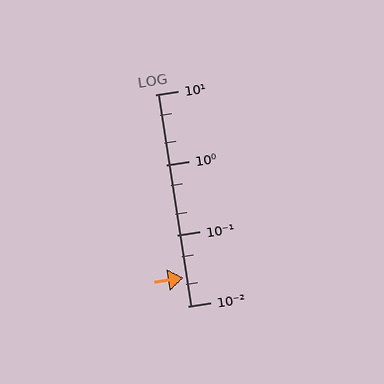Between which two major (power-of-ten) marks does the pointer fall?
The pointer is between 0.01 and 0.1.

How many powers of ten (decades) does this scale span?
The scale spans 3 decades, from 0.01 to 10.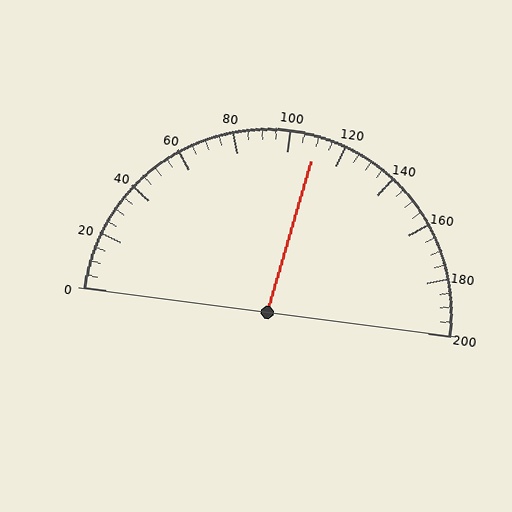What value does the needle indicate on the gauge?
The needle indicates approximately 110.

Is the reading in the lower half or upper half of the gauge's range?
The reading is in the upper half of the range (0 to 200).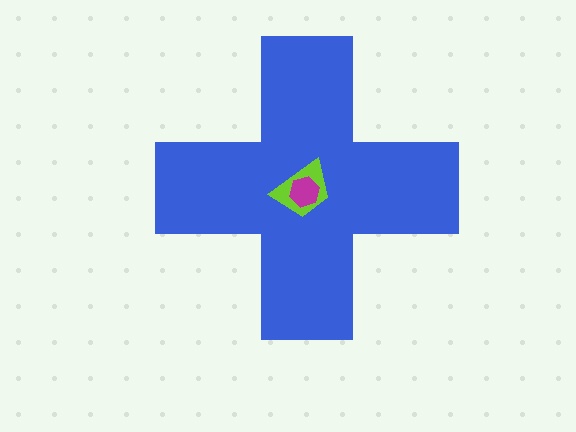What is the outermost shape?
The blue cross.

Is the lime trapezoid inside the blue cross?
Yes.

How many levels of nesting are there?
3.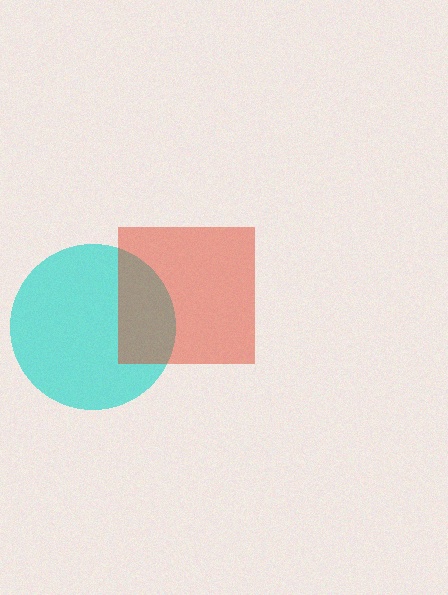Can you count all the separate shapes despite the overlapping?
Yes, there are 2 separate shapes.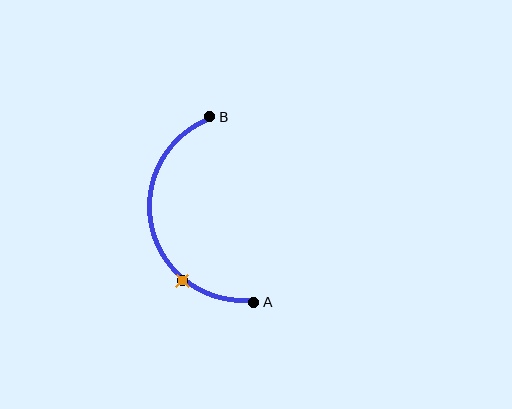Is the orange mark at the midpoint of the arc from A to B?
No. The orange mark lies on the arc but is closer to endpoint A. The arc midpoint would be at the point on the curve equidistant along the arc from both A and B.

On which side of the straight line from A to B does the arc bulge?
The arc bulges to the left of the straight line connecting A and B.